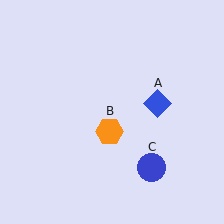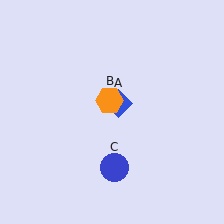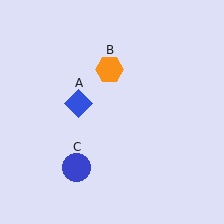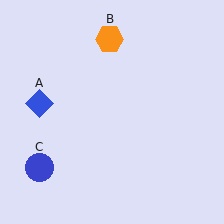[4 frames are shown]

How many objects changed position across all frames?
3 objects changed position: blue diamond (object A), orange hexagon (object B), blue circle (object C).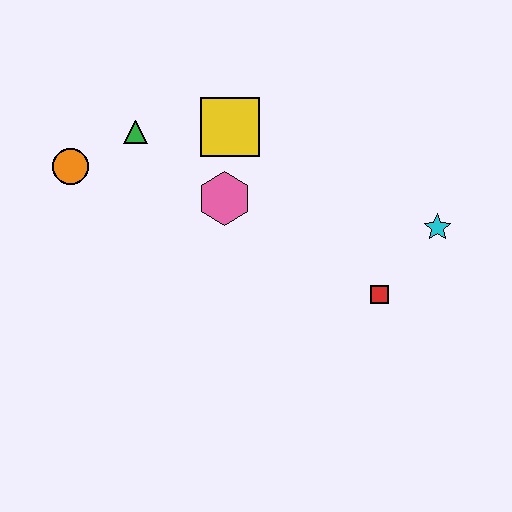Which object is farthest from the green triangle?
The cyan star is farthest from the green triangle.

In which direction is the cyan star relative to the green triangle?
The cyan star is to the right of the green triangle.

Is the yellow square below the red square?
No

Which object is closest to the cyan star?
The red square is closest to the cyan star.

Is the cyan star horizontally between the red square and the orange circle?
No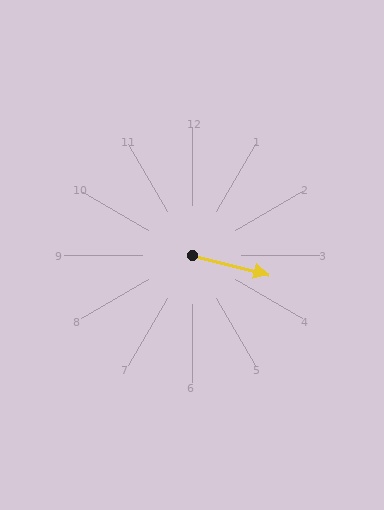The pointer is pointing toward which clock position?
Roughly 3 o'clock.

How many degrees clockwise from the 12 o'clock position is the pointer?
Approximately 104 degrees.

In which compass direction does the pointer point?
East.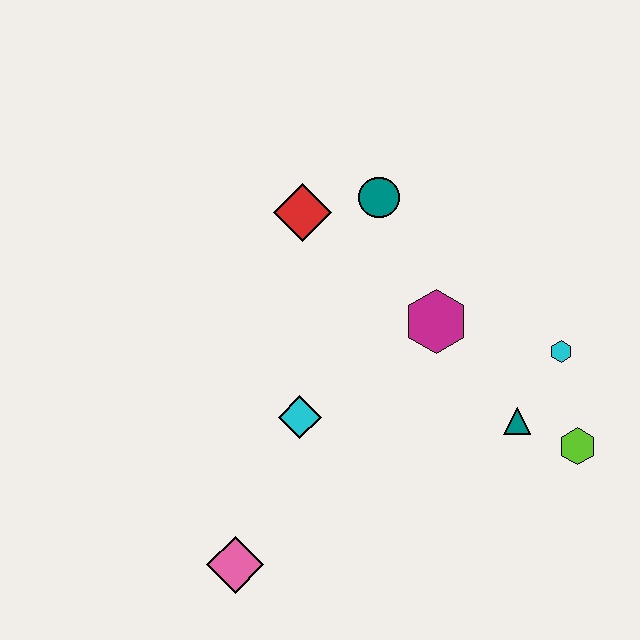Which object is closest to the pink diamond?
The cyan diamond is closest to the pink diamond.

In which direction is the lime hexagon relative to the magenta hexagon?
The lime hexagon is to the right of the magenta hexagon.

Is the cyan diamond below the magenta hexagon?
Yes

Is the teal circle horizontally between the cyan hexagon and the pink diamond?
Yes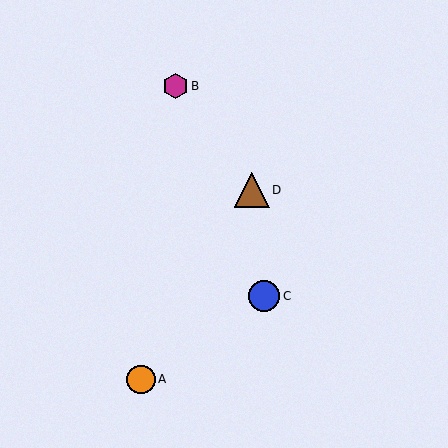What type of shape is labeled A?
Shape A is an orange circle.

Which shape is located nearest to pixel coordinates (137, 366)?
The orange circle (labeled A) at (141, 379) is nearest to that location.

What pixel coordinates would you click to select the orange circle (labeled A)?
Click at (141, 379) to select the orange circle A.